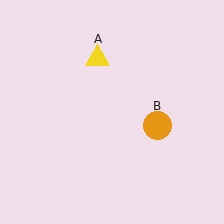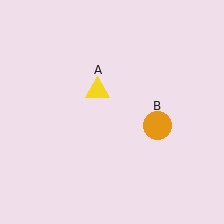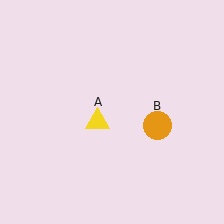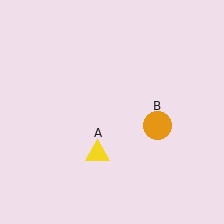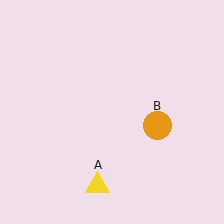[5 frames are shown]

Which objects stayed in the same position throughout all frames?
Orange circle (object B) remained stationary.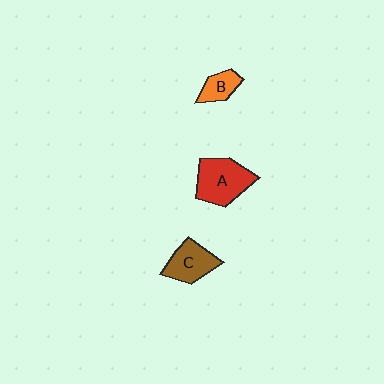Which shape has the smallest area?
Shape B (orange).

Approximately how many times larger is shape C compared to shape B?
Approximately 1.6 times.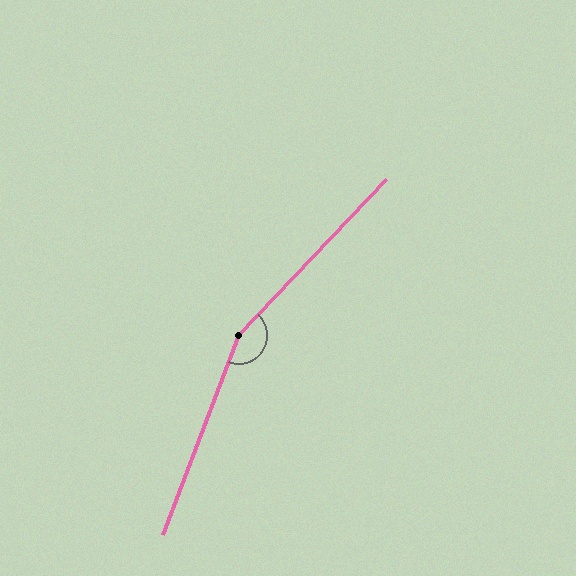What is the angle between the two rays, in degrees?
Approximately 158 degrees.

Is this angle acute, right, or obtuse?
It is obtuse.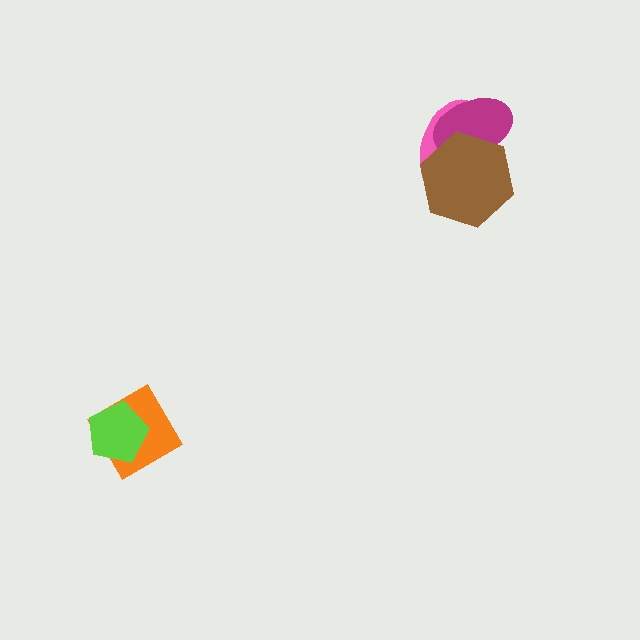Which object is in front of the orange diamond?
The lime pentagon is in front of the orange diamond.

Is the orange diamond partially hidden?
Yes, it is partially covered by another shape.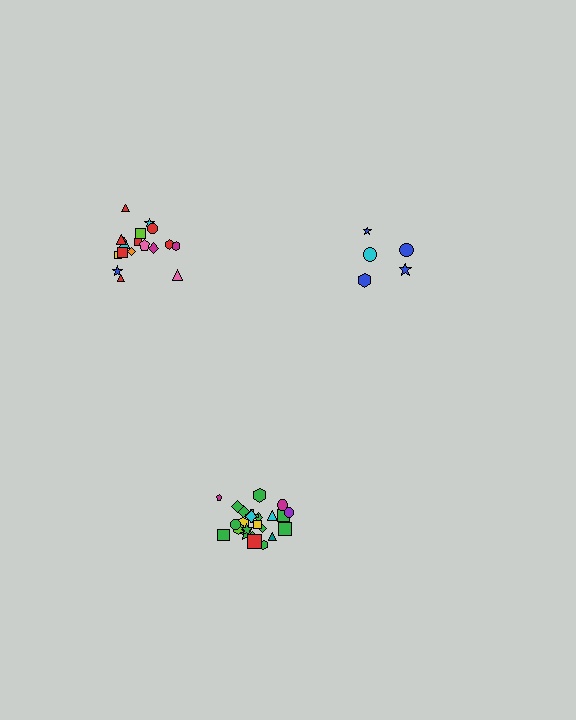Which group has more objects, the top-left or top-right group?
The top-left group.